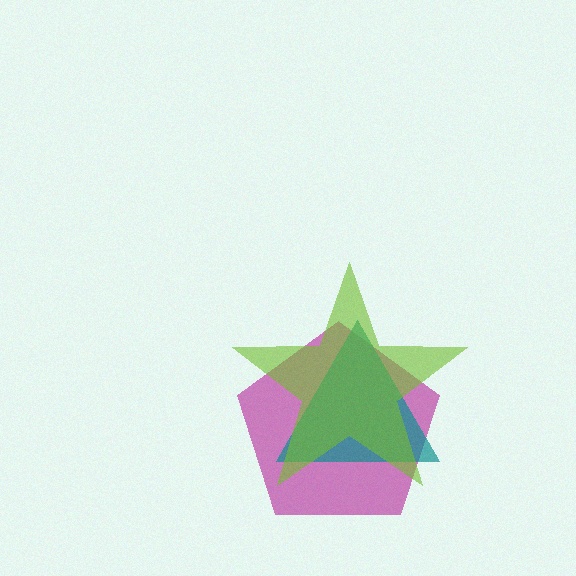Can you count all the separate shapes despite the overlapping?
Yes, there are 3 separate shapes.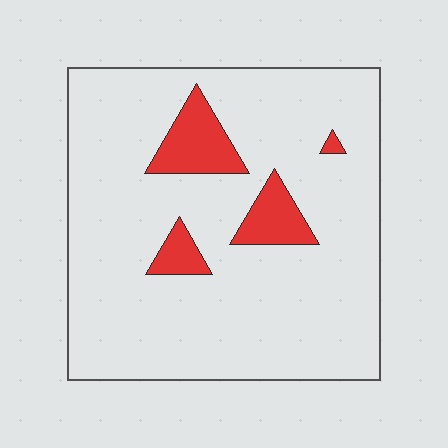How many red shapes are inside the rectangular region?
4.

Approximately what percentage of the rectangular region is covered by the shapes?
Approximately 10%.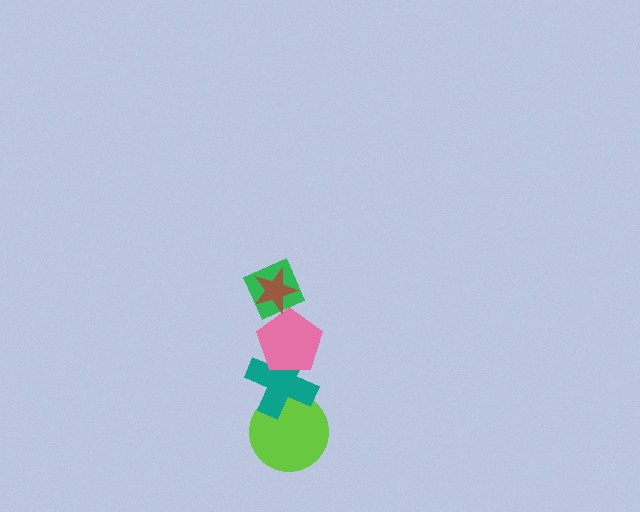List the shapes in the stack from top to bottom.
From top to bottom: the brown star, the green diamond, the pink pentagon, the teal cross, the lime circle.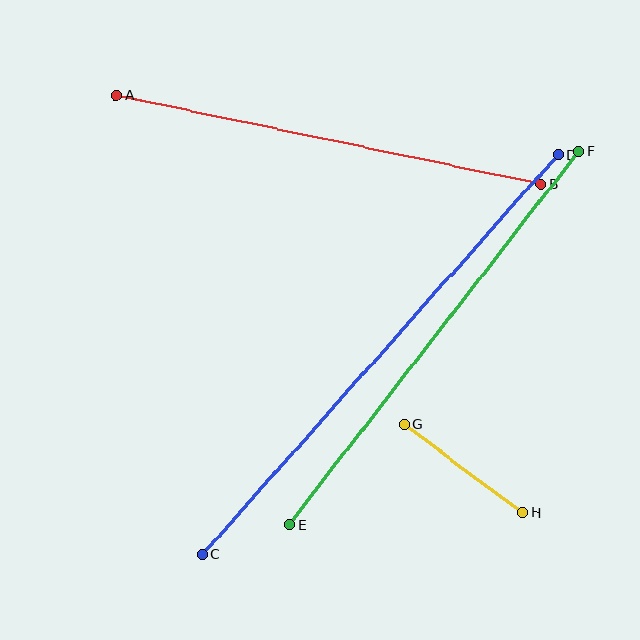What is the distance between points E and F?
The distance is approximately 472 pixels.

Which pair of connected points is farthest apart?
Points C and D are farthest apart.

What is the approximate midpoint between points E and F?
The midpoint is at approximately (434, 338) pixels.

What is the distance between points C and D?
The distance is approximately 535 pixels.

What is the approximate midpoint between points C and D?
The midpoint is at approximately (380, 354) pixels.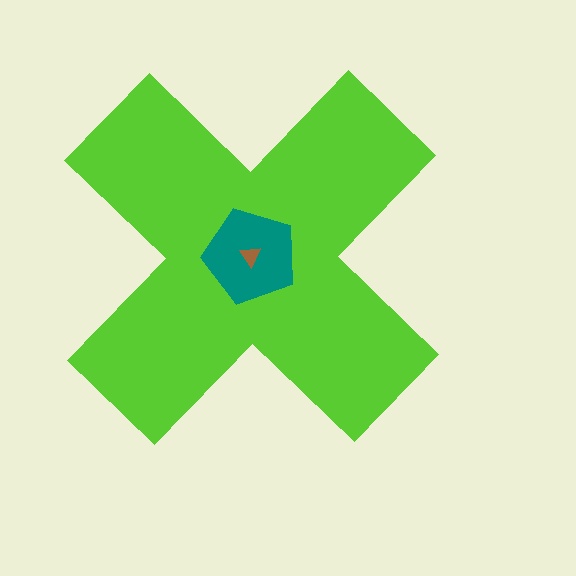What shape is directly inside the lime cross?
The teal pentagon.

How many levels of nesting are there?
3.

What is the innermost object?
The brown triangle.